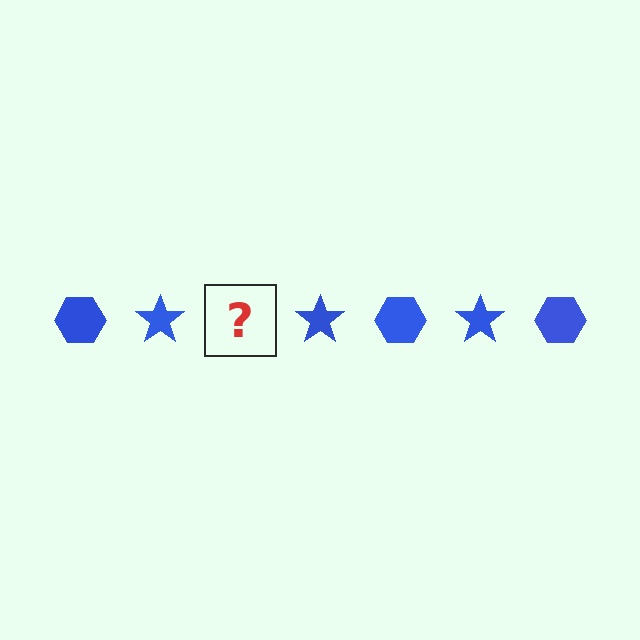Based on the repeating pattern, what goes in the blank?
The blank should be a blue hexagon.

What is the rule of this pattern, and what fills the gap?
The rule is that the pattern cycles through hexagon, star shapes in blue. The gap should be filled with a blue hexagon.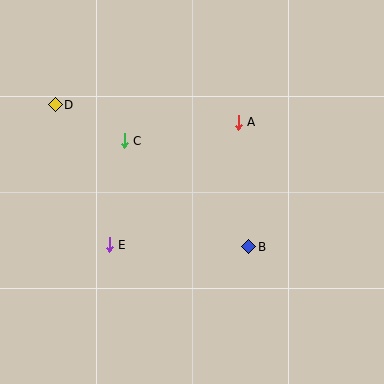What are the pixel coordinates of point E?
Point E is at (109, 245).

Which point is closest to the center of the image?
Point B at (249, 247) is closest to the center.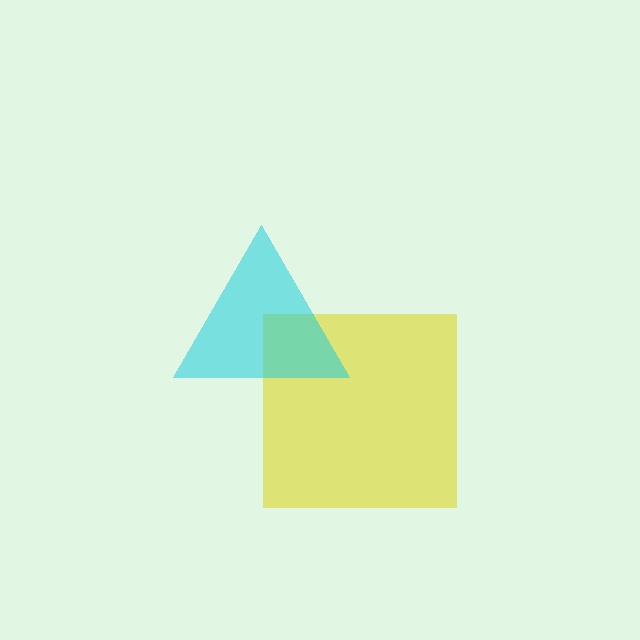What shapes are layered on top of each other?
The layered shapes are: a yellow square, a cyan triangle.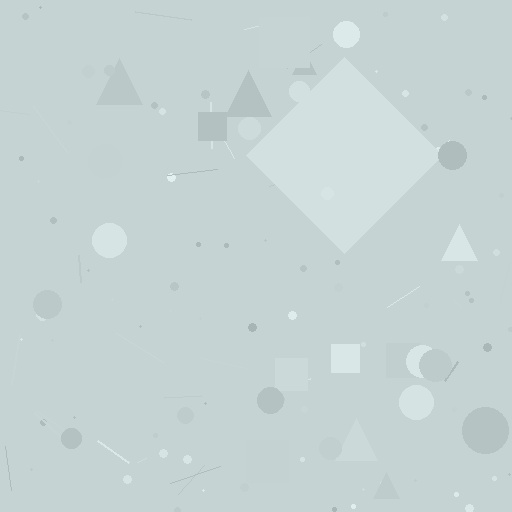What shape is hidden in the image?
A diamond is hidden in the image.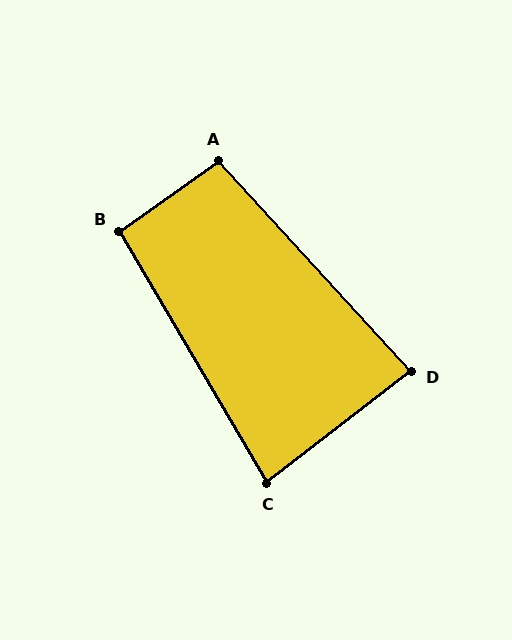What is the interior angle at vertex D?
Approximately 85 degrees (approximately right).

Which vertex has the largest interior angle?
A, at approximately 97 degrees.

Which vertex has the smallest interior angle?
C, at approximately 83 degrees.